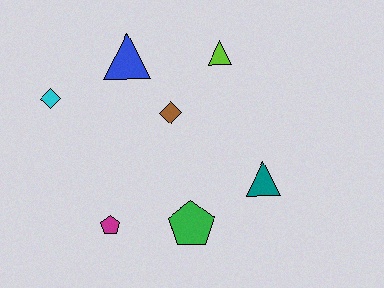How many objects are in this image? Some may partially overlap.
There are 7 objects.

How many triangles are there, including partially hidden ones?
There are 3 triangles.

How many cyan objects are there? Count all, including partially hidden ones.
There is 1 cyan object.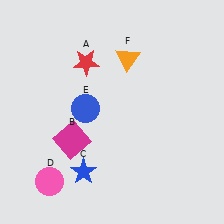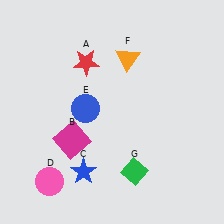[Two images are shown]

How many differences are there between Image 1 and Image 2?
There is 1 difference between the two images.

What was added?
A green diamond (G) was added in Image 2.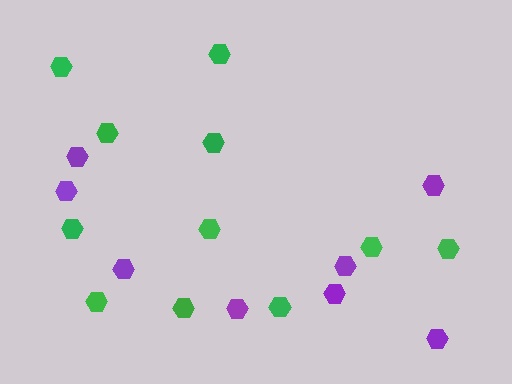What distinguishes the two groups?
There are 2 groups: one group of green hexagons (11) and one group of purple hexagons (8).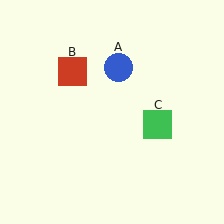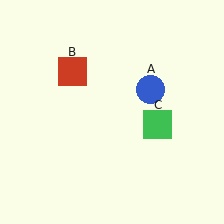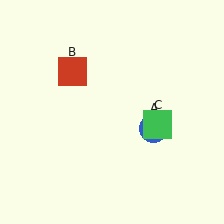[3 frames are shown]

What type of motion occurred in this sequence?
The blue circle (object A) rotated clockwise around the center of the scene.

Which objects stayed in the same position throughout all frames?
Red square (object B) and green square (object C) remained stationary.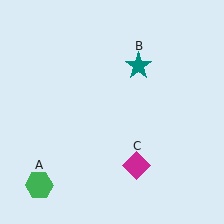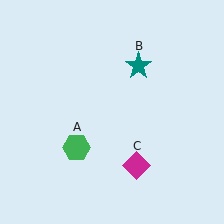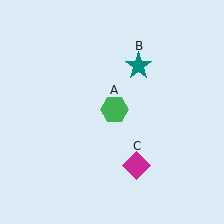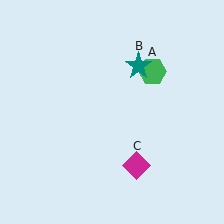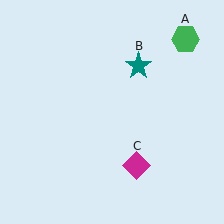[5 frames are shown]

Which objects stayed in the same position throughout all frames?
Teal star (object B) and magenta diamond (object C) remained stationary.